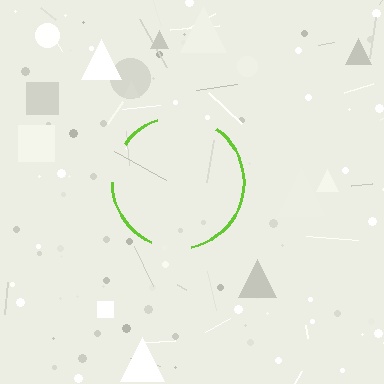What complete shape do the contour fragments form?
The contour fragments form a circle.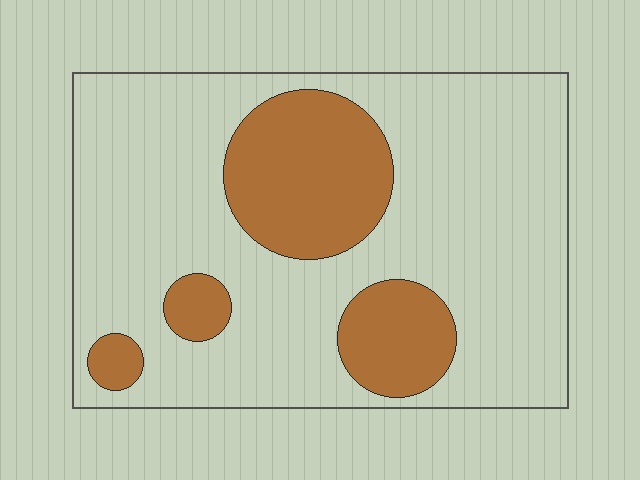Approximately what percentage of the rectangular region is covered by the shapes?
Approximately 25%.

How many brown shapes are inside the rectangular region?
4.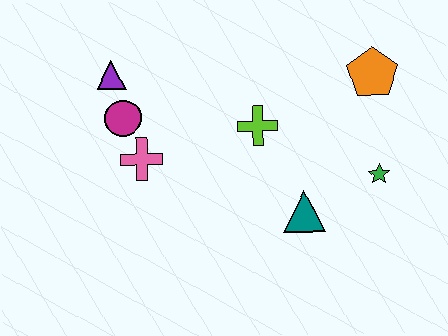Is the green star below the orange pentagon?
Yes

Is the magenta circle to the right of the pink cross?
No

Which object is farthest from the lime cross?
The purple triangle is farthest from the lime cross.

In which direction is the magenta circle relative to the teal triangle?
The magenta circle is to the left of the teal triangle.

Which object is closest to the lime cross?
The teal triangle is closest to the lime cross.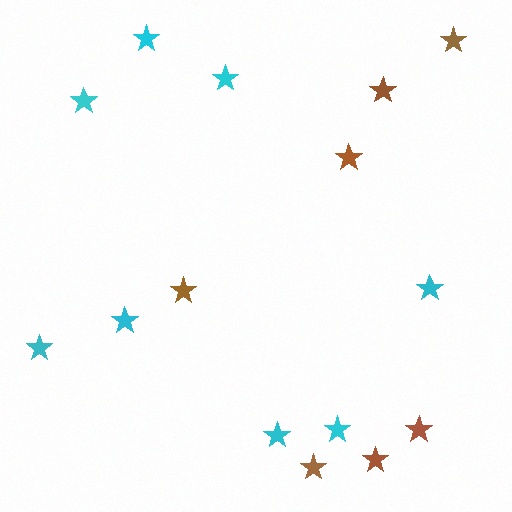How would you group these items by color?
There are 2 groups: one group of cyan stars (8) and one group of brown stars (7).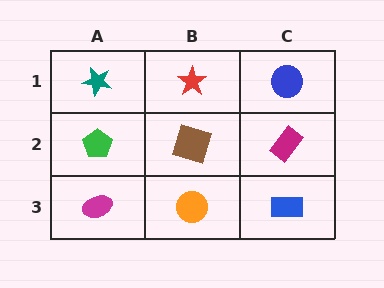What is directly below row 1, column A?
A green pentagon.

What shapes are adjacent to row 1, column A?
A green pentagon (row 2, column A), a red star (row 1, column B).